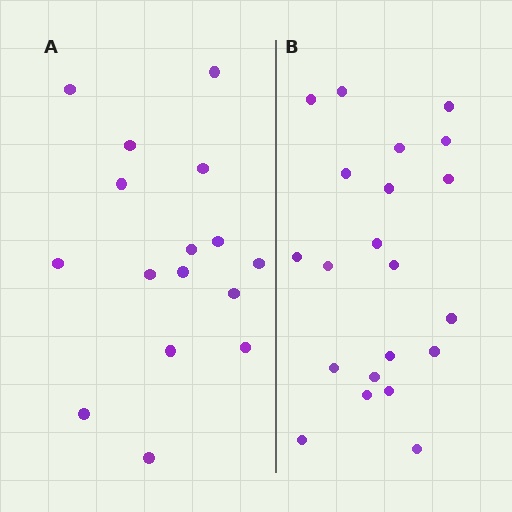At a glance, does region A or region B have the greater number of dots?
Region B (the right region) has more dots.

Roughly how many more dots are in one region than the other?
Region B has about 5 more dots than region A.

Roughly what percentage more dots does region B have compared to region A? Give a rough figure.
About 30% more.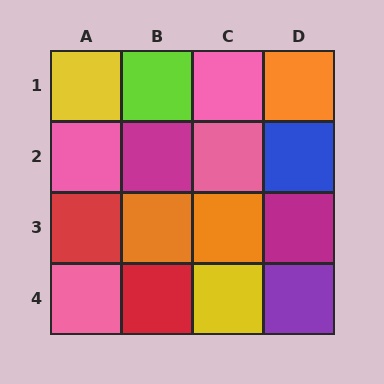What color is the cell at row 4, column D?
Purple.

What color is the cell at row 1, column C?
Pink.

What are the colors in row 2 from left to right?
Pink, magenta, pink, blue.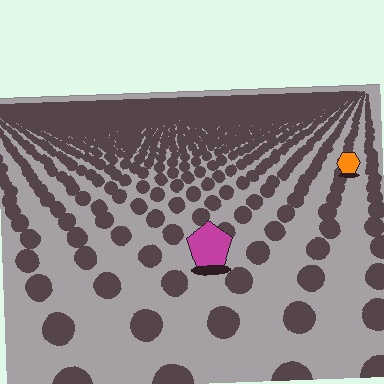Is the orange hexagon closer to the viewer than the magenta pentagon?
No. The magenta pentagon is closer — you can tell from the texture gradient: the ground texture is coarser near it.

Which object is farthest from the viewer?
The orange hexagon is farthest from the viewer. It appears smaller and the ground texture around it is denser.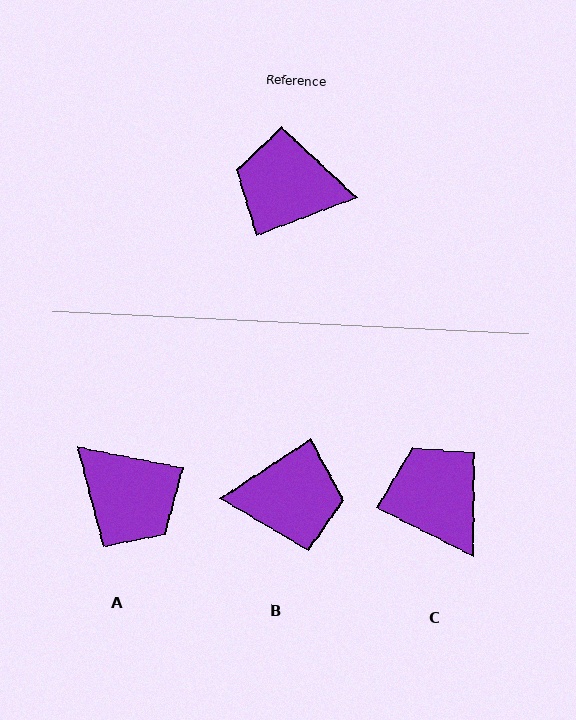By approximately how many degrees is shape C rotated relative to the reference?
Approximately 48 degrees clockwise.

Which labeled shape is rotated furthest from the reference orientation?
B, about 168 degrees away.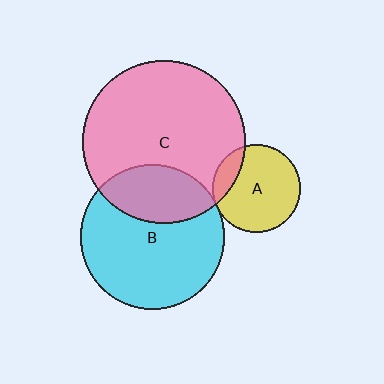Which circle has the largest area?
Circle C (pink).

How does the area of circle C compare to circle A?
Approximately 3.4 times.